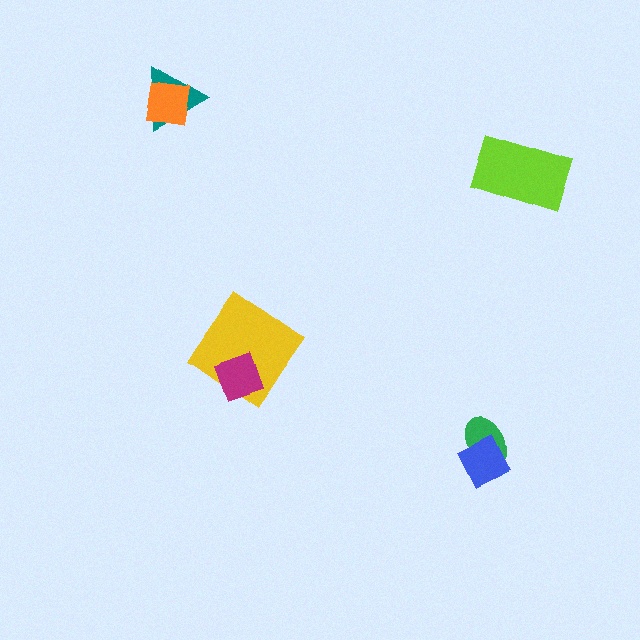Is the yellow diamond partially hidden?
Yes, it is partially covered by another shape.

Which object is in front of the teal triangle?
The orange square is in front of the teal triangle.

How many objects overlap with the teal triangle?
1 object overlaps with the teal triangle.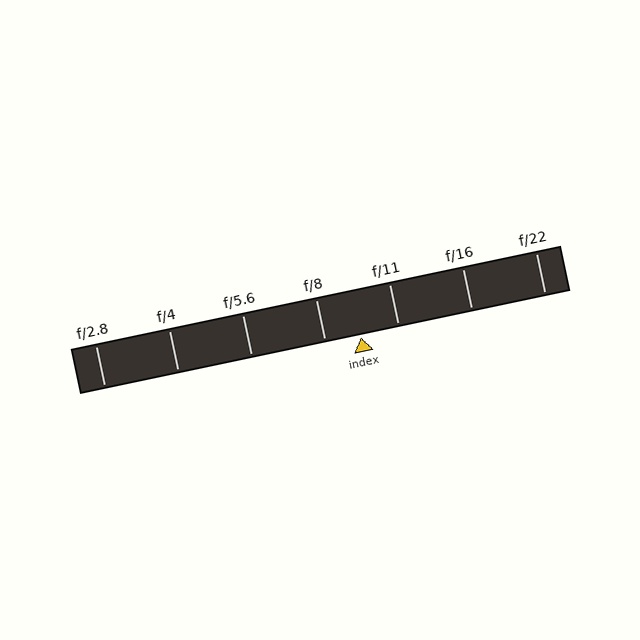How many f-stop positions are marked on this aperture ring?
There are 7 f-stop positions marked.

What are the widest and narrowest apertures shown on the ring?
The widest aperture shown is f/2.8 and the narrowest is f/22.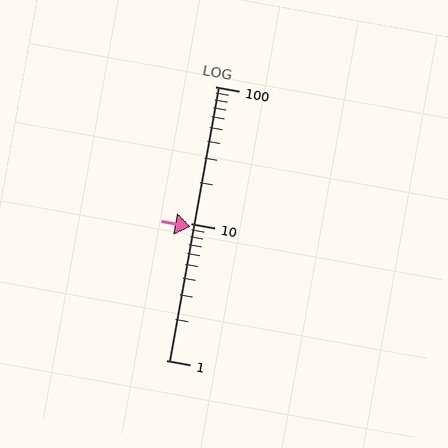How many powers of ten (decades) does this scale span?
The scale spans 2 decades, from 1 to 100.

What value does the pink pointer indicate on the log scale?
The pointer indicates approximately 9.5.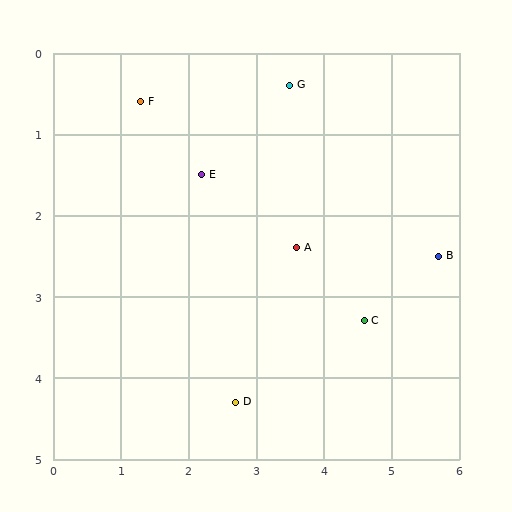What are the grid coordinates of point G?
Point G is at approximately (3.5, 0.4).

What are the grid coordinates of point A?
Point A is at approximately (3.6, 2.4).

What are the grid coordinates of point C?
Point C is at approximately (4.6, 3.3).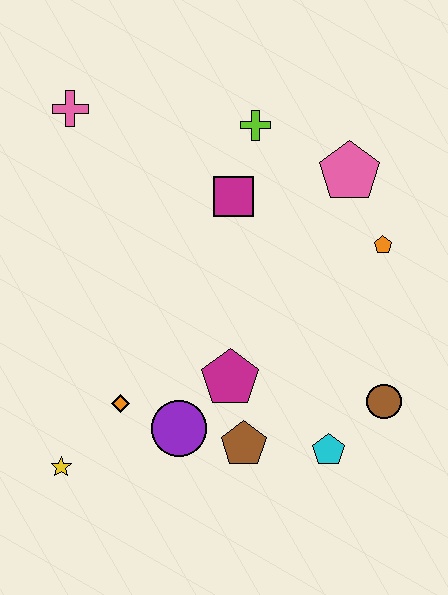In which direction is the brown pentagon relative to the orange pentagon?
The brown pentagon is below the orange pentagon.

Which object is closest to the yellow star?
The orange diamond is closest to the yellow star.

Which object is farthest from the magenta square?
The yellow star is farthest from the magenta square.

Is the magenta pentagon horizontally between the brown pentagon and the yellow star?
Yes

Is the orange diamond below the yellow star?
No